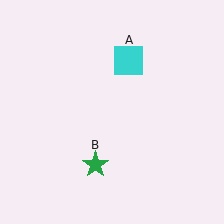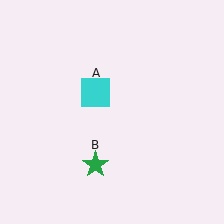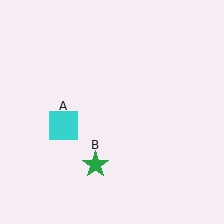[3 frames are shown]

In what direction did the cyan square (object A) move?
The cyan square (object A) moved down and to the left.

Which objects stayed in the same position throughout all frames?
Green star (object B) remained stationary.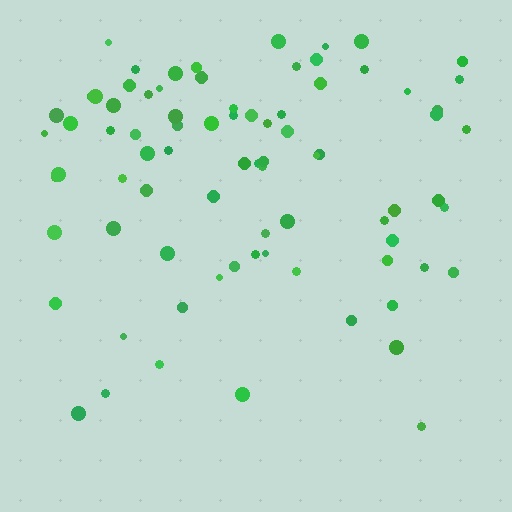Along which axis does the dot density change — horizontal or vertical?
Vertical.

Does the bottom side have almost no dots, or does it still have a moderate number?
Still a moderate number, just noticeably fewer than the top.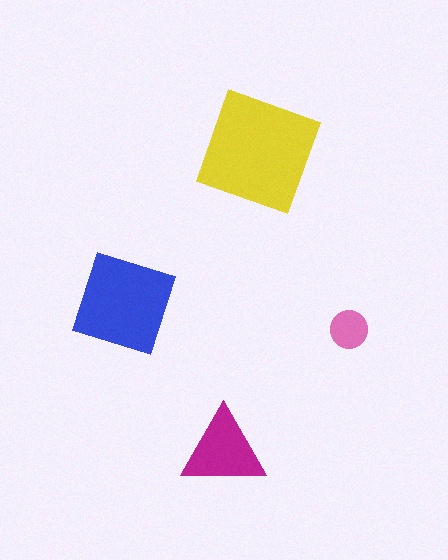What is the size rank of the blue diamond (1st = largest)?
2nd.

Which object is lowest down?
The magenta triangle is bottommost.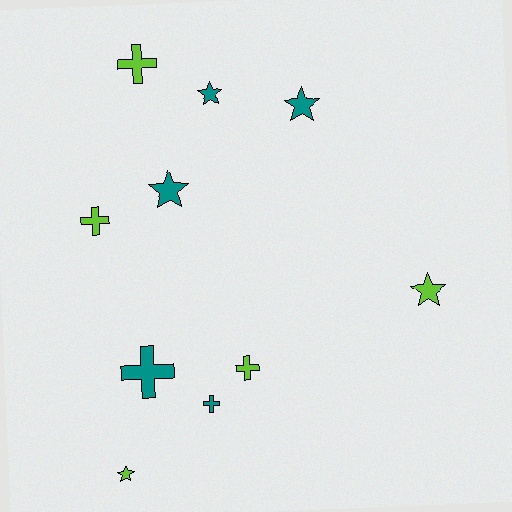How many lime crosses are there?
There are 3 lime crosses.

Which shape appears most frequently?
Star, with 5 objects.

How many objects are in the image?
There are 10 objects.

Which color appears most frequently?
Teal, with 5 objects.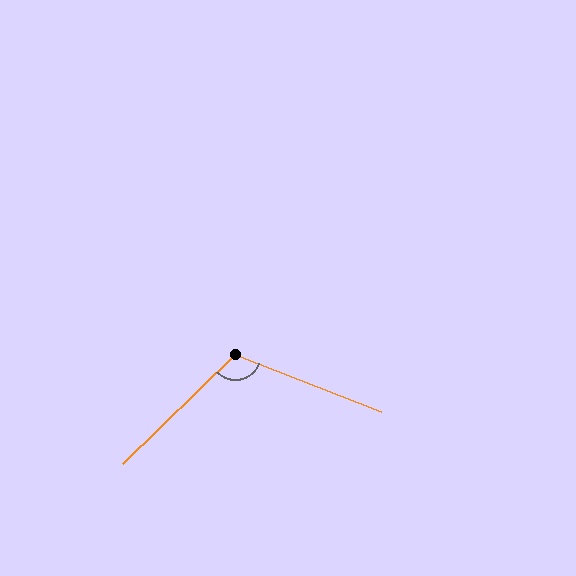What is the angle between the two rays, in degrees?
Approximately 114 degrees.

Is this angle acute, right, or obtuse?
It is obtuse.